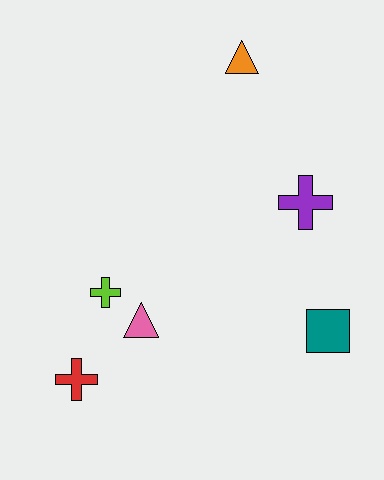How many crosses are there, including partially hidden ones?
There are 3 crosses.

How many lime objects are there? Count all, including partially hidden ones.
There is 1 lime object.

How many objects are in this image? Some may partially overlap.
There are 6 objects.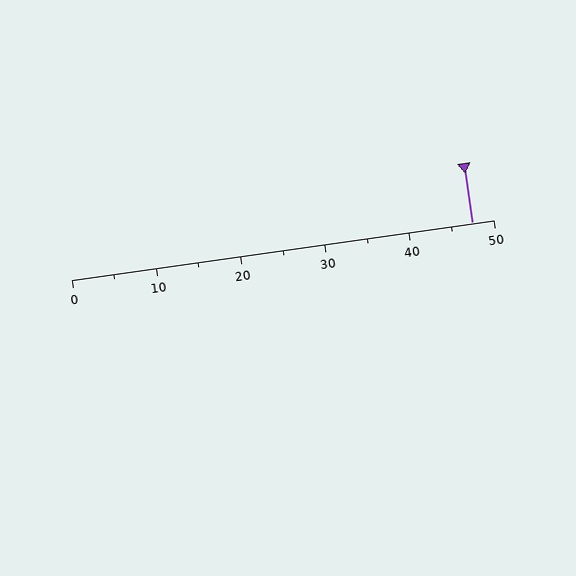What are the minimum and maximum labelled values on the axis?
The axis runs from 0 to 50.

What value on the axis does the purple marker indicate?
The marker indicates approximately 47.5.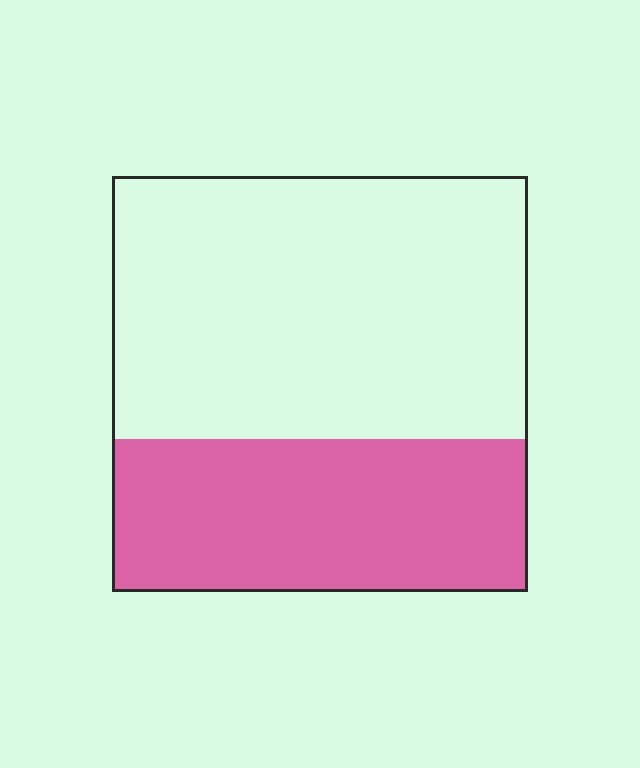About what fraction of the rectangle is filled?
About three eighths (3/8).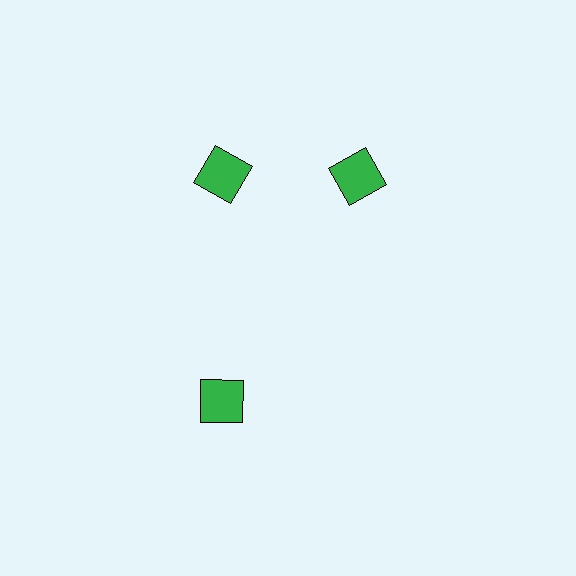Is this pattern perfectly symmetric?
No. The 3 green squares are arranged in a ring, but one element near the 3 o'clock position is rotated out of alignment along the ring, breaking the 3-fold rotational symmetry.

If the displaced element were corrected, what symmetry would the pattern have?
It would have 3-fold rotational symmetry — the pattern would map onto itself every 120 degrees.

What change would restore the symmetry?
The symmetry would be restored by rotating it back into even spacing with its neighbors so that all 3 squares sit at equal angles and equal distance from the center.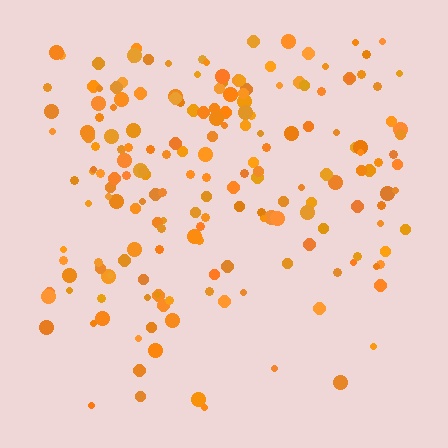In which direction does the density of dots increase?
From bottom to top, with the top side densest.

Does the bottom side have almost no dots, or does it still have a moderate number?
Still a moderate number, just noticeably fewer than the top.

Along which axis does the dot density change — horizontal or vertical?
Vertical.